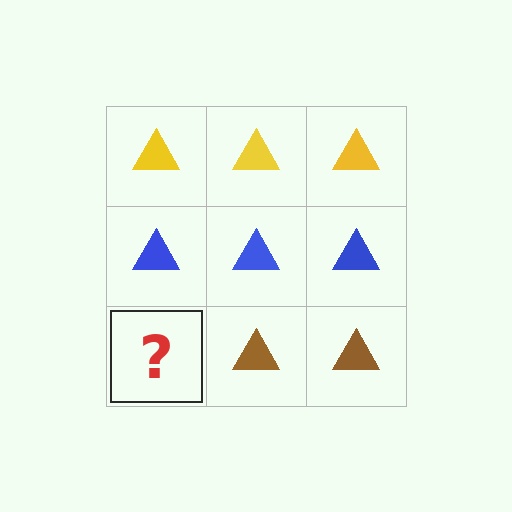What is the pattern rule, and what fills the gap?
The rule is that each row has a consistent color. The gap should be filled with a brown triangle.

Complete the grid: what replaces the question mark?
The question mark should be replaced with a brown triangle.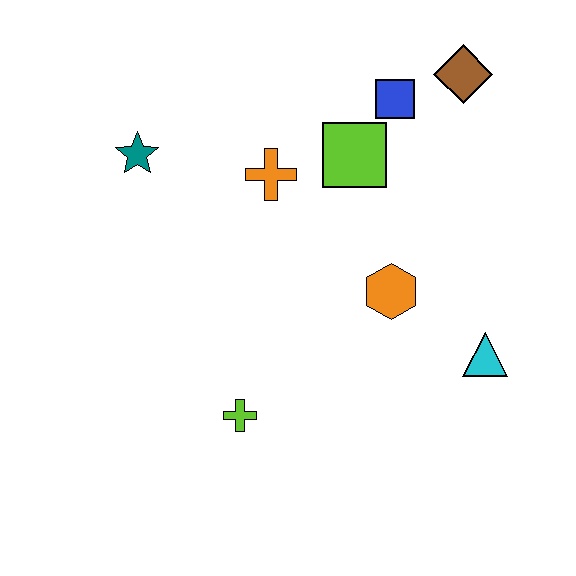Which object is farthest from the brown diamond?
The lime cross is farthest from the brown diamond.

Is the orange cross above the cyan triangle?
Yes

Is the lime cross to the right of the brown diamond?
No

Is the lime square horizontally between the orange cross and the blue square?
Yes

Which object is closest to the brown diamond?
The blue square is closest to the brown diamond.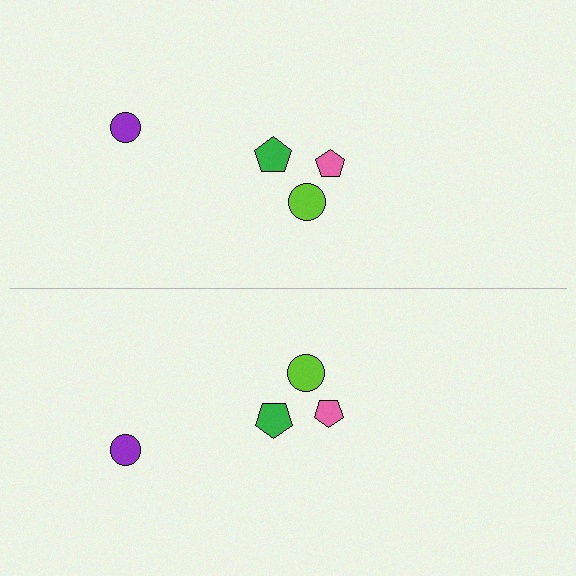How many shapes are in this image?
There are 8 shapes in this image.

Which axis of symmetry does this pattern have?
The pattern has a horizontal axis of symmetry running through the center of the image.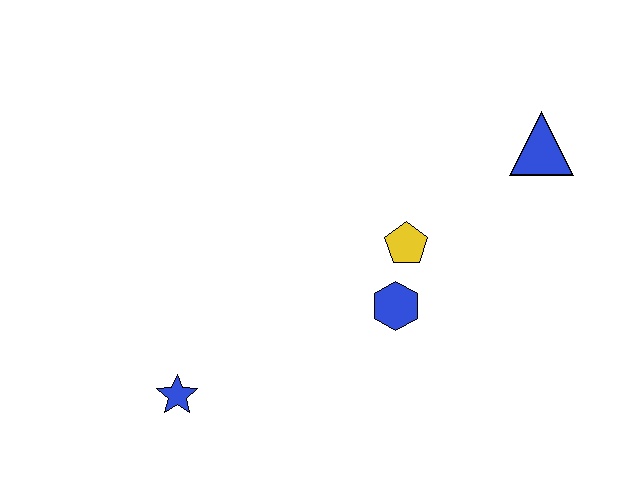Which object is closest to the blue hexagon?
The yellow pentagon is closest to the blue hexagon.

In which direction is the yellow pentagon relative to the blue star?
The yellow pentagon is to the right of the blue star.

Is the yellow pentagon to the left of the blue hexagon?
No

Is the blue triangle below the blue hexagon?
No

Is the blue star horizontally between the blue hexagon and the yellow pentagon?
No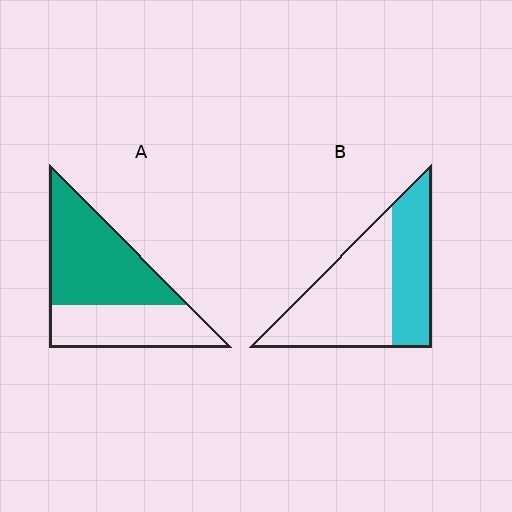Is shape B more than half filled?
No.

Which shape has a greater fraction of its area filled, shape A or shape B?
Shape A.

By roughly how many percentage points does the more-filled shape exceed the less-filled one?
By roughly 20 percentage points (A over B).